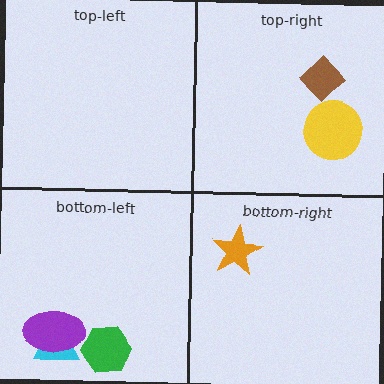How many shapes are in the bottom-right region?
1.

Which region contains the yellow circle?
The top-right region.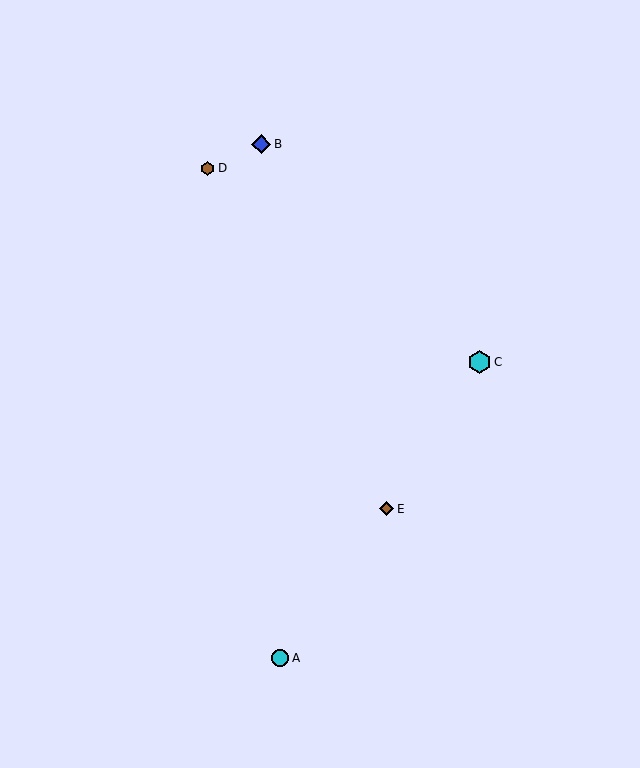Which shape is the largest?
The cyan hexagon (labeled C) is the largest.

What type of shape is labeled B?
Shape B is a blue diamond.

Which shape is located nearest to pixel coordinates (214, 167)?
The brown hexagon (labeled D) at (208, 168) is nearest to that location.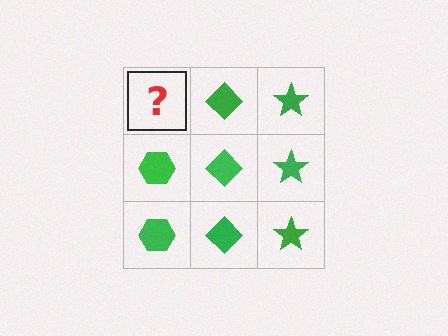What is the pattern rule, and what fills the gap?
The rule is that each column has a consistent shape. The gap should be filled with a green hexagon.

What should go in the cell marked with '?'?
The missing cell should contain a green hexagon.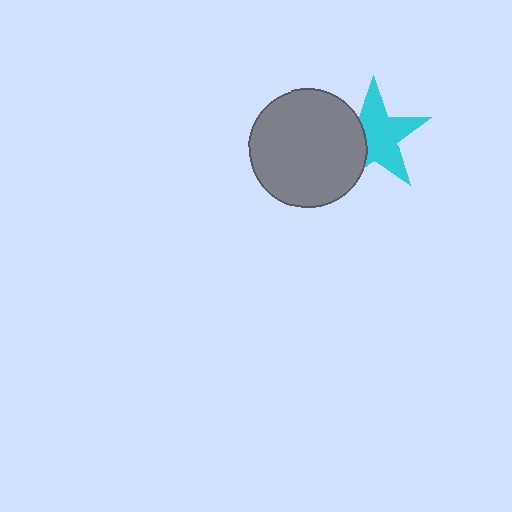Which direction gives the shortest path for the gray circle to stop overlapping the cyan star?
Moving left gives the shortest separation.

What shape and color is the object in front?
The object in front is a gray circle.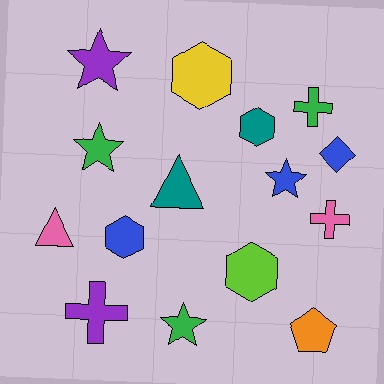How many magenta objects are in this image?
There are no magenta objects.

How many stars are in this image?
There are 4 stars.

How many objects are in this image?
There are 15 objects.